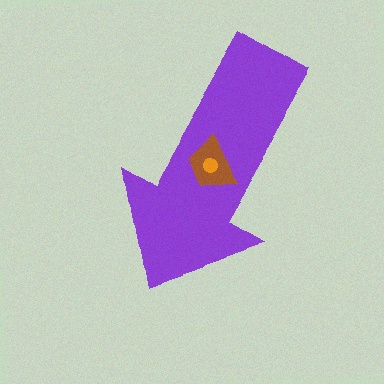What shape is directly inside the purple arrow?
The brown trapezoid.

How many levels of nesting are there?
3.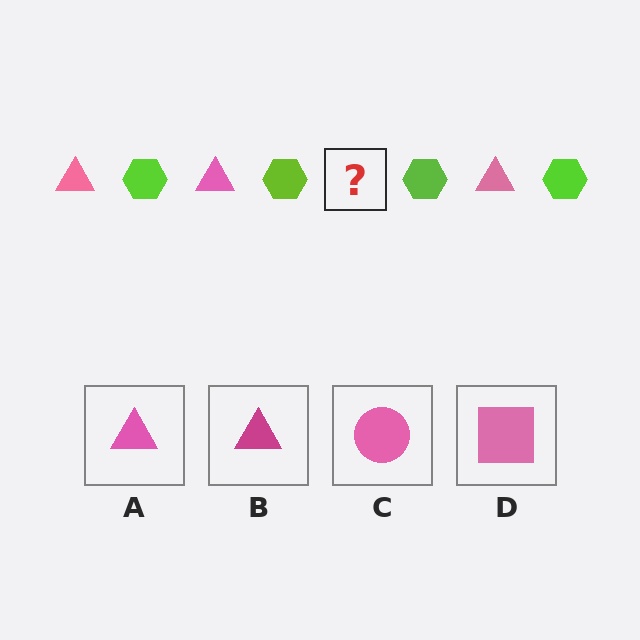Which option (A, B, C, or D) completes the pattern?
A.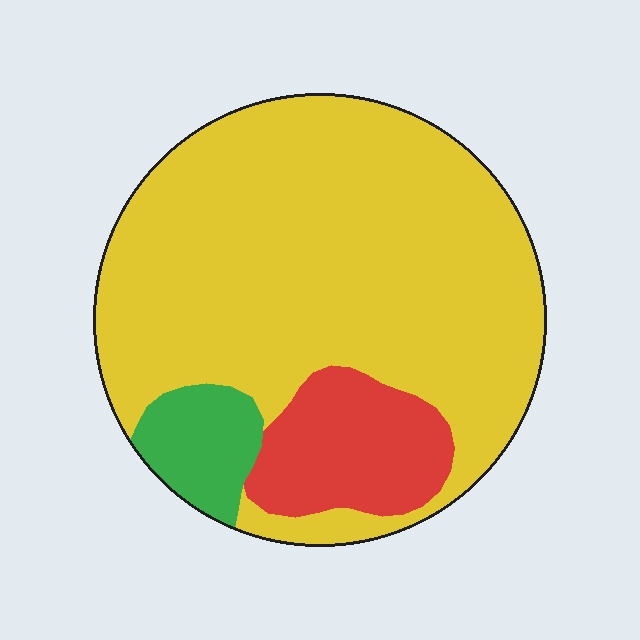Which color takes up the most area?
Yellow, at roughly 80%.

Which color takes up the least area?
Green, at roughly 10%.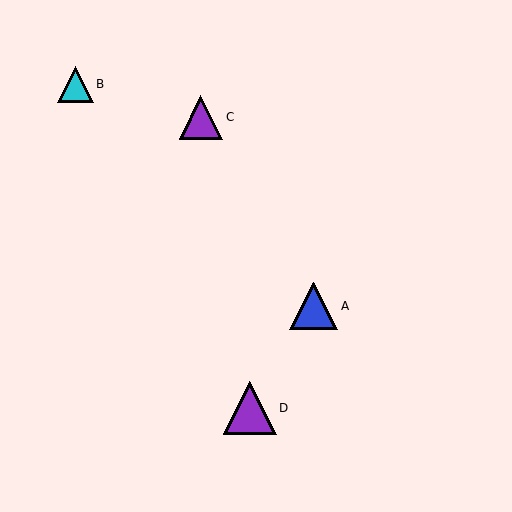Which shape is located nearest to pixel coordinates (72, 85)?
The cyan triangle (labeled B) at (75, 84) is nearest to that location.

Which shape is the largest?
The purple triangle (labeled D) is the largest.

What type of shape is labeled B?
Shape B is a cyan triangle.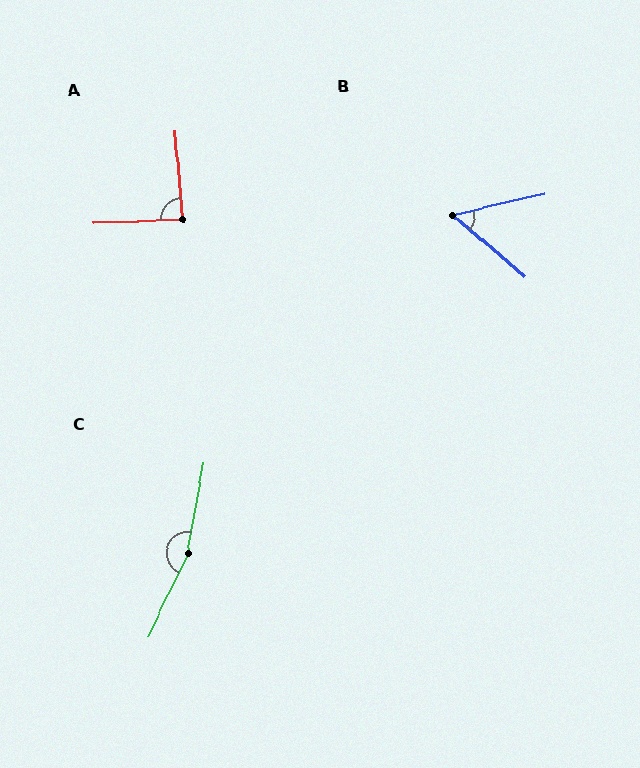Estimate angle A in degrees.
Approximately 88 degrees.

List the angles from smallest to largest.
B (54°), A (88°), C (164°).